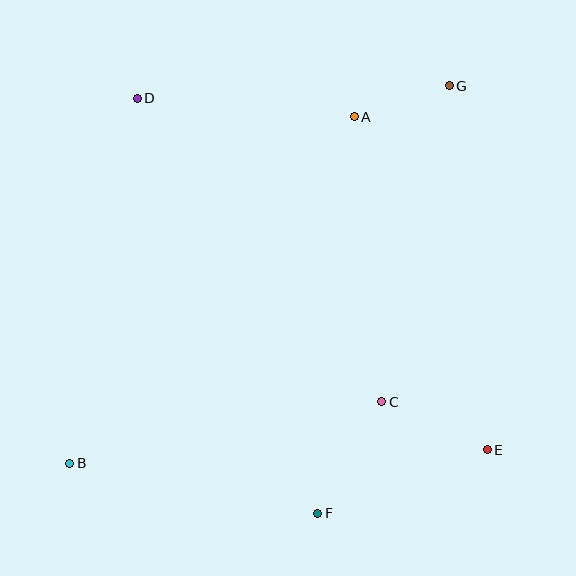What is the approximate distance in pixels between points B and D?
The distance between B and D is approximately 371 pixels.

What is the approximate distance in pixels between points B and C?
The distance between B and C is approximately 318 pixels.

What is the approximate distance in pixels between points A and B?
The distance between A and B is approximately 448 pixels.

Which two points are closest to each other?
Points A and G are closest to each other.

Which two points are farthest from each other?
Points B and G are farthest from each other.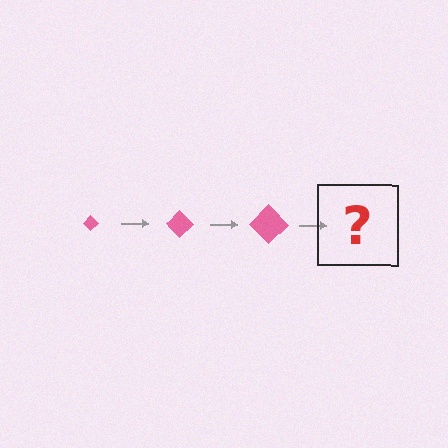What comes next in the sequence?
The next element should be a pink diamond, larger than the previous one.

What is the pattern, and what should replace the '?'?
The pattern is that the diamond gets progressively larger each step. The '?' should be a pink diamond, larger than the previous one.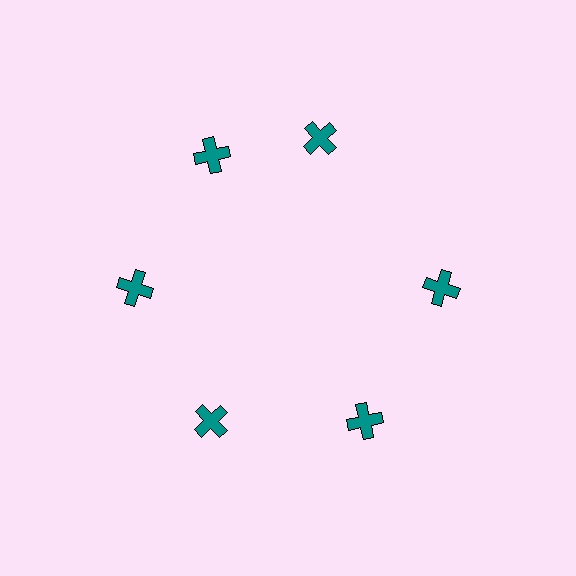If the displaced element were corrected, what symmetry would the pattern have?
It would have 6-fold rotational symmetry — the pattern would map onto itself every 60 degrees.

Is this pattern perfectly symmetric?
No. The 6 teal crosses are arranged in a ring, but one element near the 1 o'clock position is rotated out of alignment along the ring, breaking the 6-fold rotational symmetry.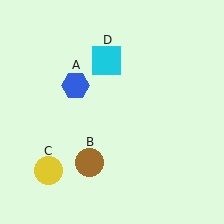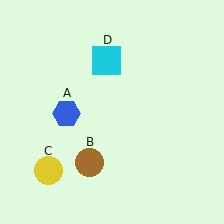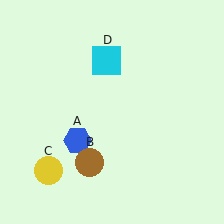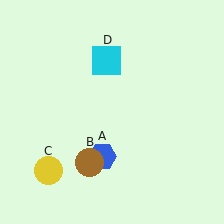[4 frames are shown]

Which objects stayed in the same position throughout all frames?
Brown circle (object B) and yellow circle (object C) and cyan square (object D) remained stationary.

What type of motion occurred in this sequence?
The blue hexagon (object A) rotated counterclockwise around the center of the scene.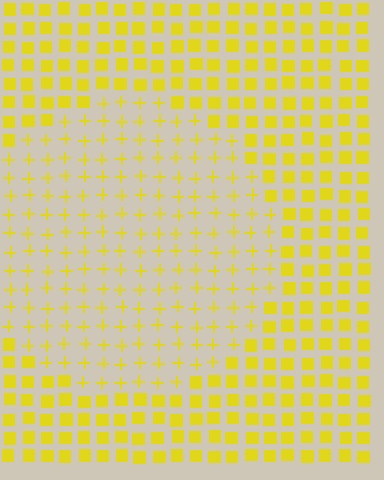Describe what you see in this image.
The image is filled with small yellow elements arranged in a uniform grid. A circle-shaped region contains plus signs, while the surrounding area contains squares. The boundary is defined purely by the change in element shape.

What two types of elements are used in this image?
The image uses plus signs inside the circle region and squares outside it.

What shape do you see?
I see a circle.